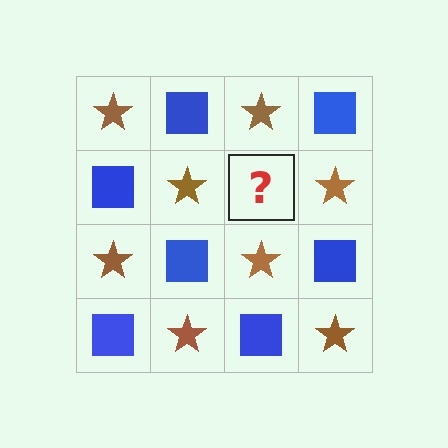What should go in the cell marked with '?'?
The missing cell should contain a blue square.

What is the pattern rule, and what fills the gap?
The rule is that it alternates brown star and blue square in a checkerboard pattern. The gap should be filled with a blue square.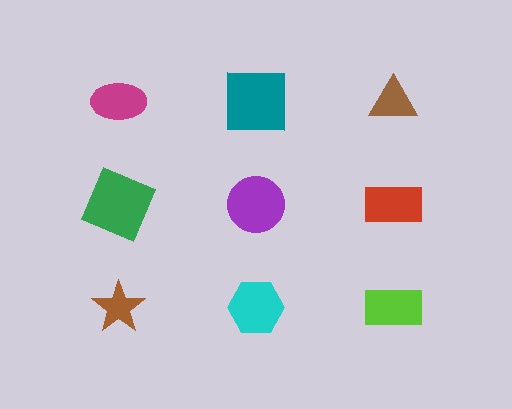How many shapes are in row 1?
3 shapes.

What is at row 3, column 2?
A cyan hexagon.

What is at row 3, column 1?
A brown star.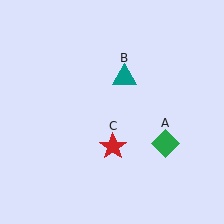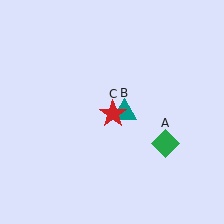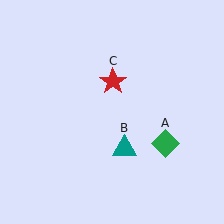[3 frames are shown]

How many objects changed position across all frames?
2 objects changed position: teal triangle (object B), red star (object C).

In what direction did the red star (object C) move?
The red star (object C) moved up.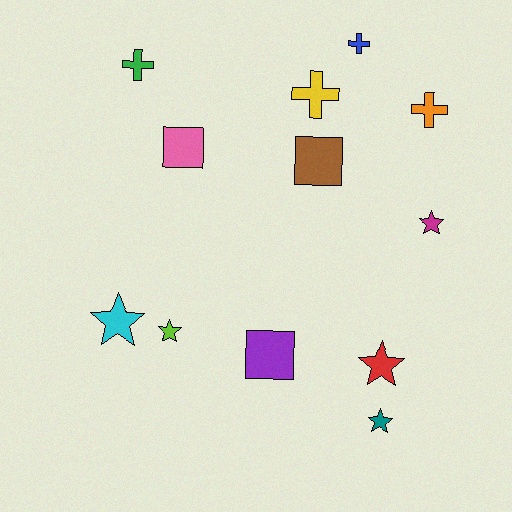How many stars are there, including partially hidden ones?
There are 5 stars.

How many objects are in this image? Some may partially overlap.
There are 12 objects.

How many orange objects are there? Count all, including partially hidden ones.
There is 1 orange object.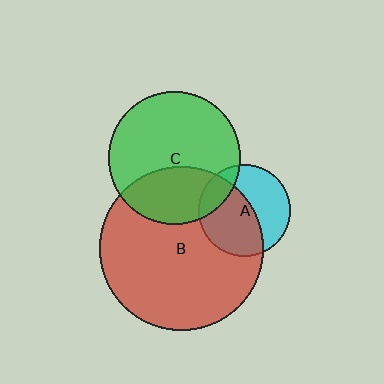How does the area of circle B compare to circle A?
Approximately 3.2 times.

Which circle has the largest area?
Circle B (red).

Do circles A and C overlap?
Yes.